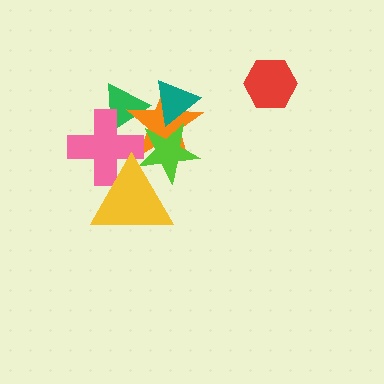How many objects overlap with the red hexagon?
0 objects overlap with the red hexagon.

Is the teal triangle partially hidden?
No, no other shape covers it.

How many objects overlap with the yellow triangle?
2 objects overlap with the yellow triangle.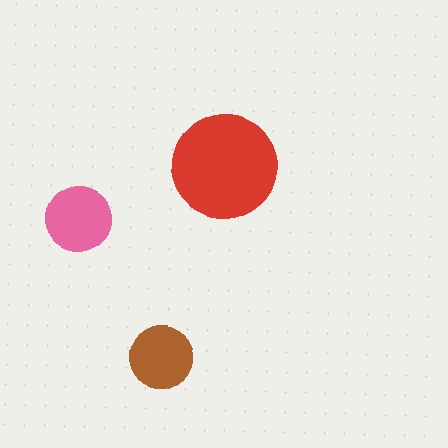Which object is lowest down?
The brown circle is bottommost.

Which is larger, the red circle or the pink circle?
The red one.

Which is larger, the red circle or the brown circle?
The red one.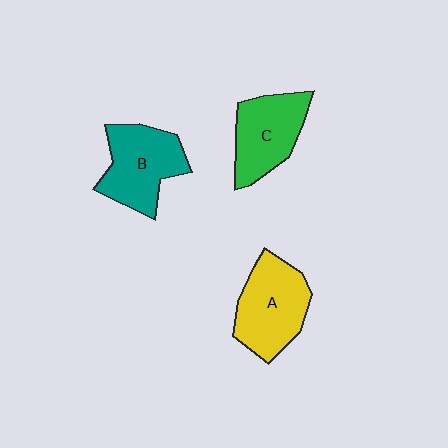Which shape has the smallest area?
Shape C (green).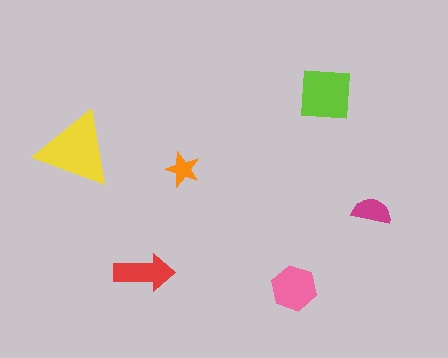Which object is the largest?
The yellow triangle.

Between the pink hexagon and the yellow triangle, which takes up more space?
The yellow triangle.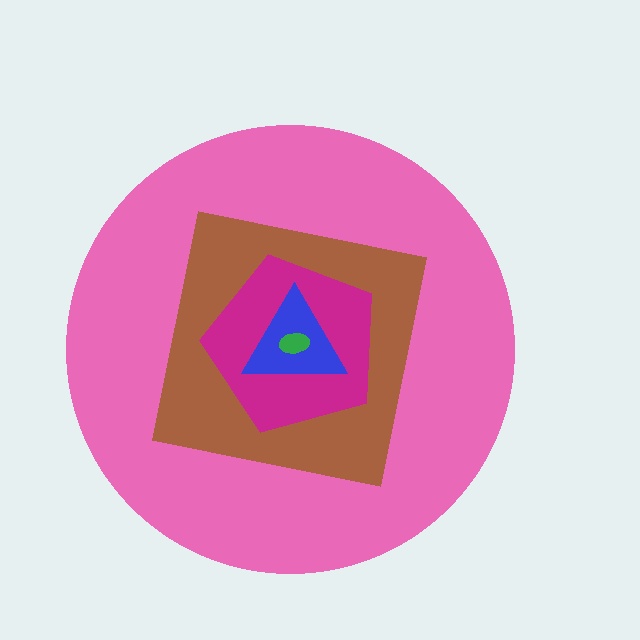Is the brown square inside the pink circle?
Yes.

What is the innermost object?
The green ellipse.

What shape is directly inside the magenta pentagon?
The blue triangle.